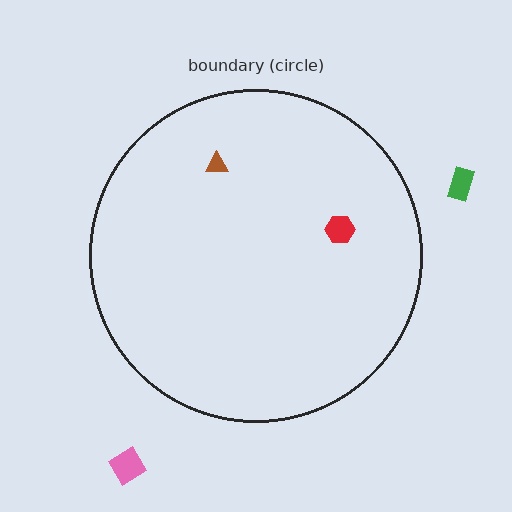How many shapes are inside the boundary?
2 inside, 2 outside.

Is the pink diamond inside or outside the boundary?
Outside.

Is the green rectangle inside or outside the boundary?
Outside.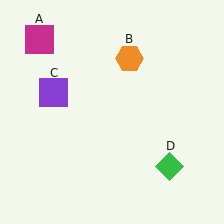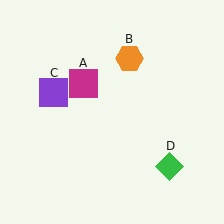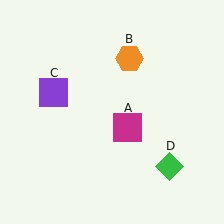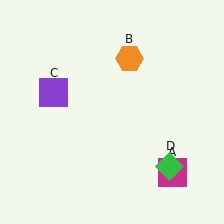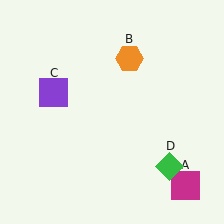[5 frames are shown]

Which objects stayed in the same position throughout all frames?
Orange hexagon (object B) and purple square (object C) and green diamond (object D) remained stationary.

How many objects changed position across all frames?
1 object changed position: magenta square (object A).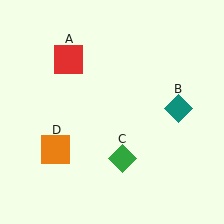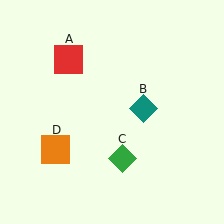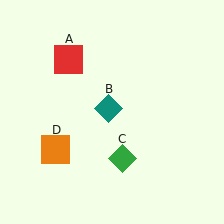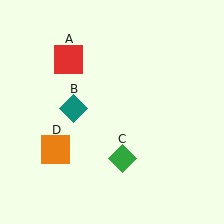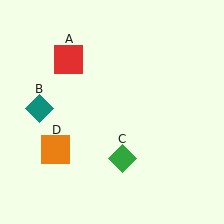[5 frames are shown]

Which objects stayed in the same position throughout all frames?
Red square (object A) and green diamond (object C) and orange square (object D) remained stationary.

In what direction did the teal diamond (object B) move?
The teal diamond (object B) moved left.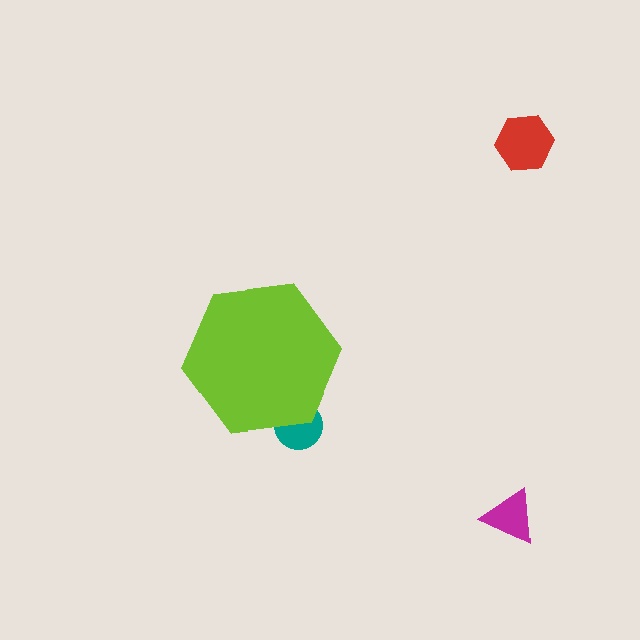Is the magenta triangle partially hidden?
No, the magenta triangle is fully visible.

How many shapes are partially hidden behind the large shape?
1 shape is partially hidden.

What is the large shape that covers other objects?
A lime hexagon.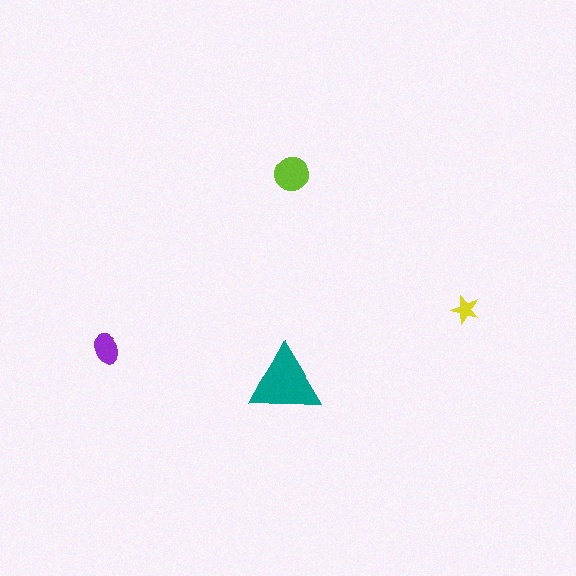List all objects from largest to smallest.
The teal triangle, the lime circle, the purple ellipse, the yellow star.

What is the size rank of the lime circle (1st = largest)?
2nd.